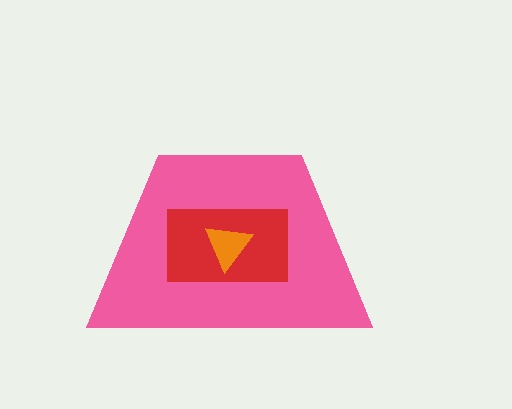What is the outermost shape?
The pink trapezoid.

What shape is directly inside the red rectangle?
The orange triangle.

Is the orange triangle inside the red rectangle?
Yes.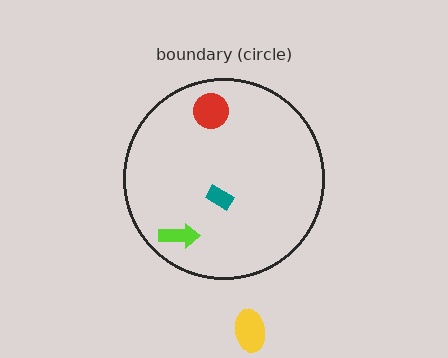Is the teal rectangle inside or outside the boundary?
Inside.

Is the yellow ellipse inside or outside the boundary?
Outside.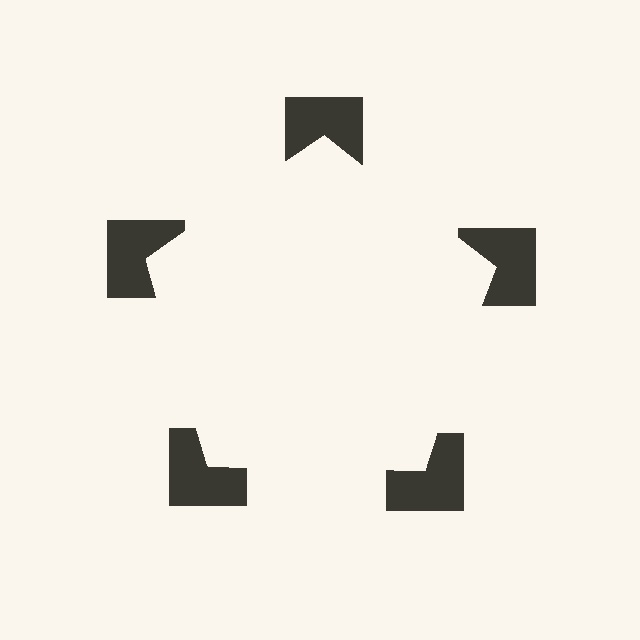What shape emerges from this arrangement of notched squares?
An illusory pentagon — its edges are inferred from the aligned wedge cuts in the notched squares, not physically drawn.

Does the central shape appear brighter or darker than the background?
It typically appears slightly brighter than the background, even though no actual brightness change is drawn.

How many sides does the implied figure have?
5 sides.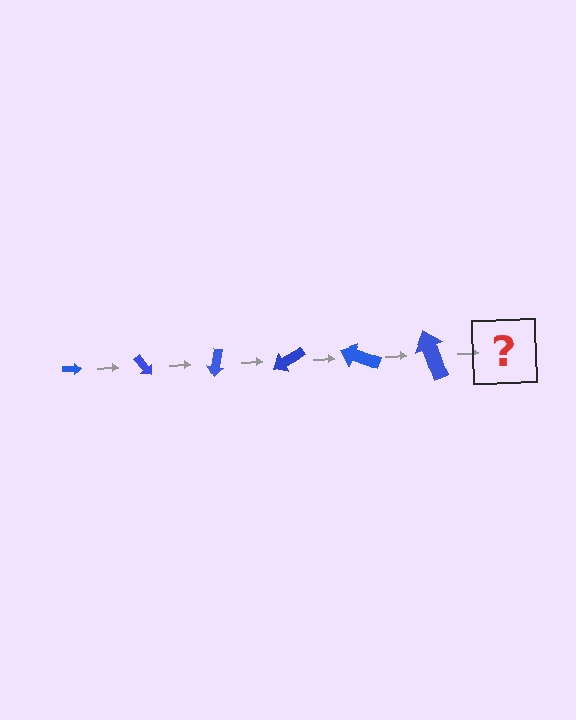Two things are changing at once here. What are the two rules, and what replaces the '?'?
The two rules are that the arrow grows larger each step and it rotates 50 degrees each step. The '?' should be an arrow, larger than the previous one and rotated 300 degrees from the start.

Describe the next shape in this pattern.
It should be an arrow, larger than the previous one and rotated 300 degrees from the start.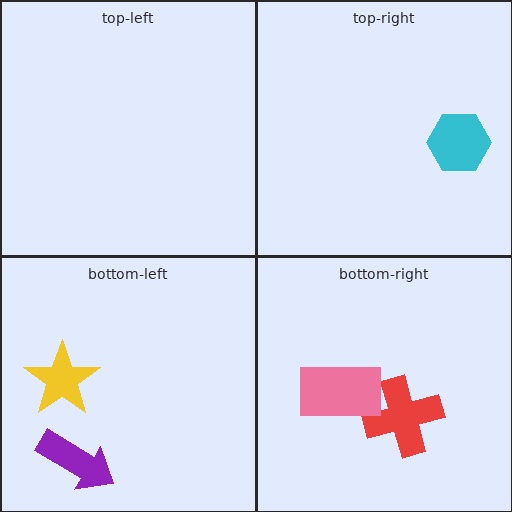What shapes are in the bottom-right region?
The red cross, the pink rectangle.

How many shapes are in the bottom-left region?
2.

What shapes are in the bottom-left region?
The purple arrow, the yellow star.